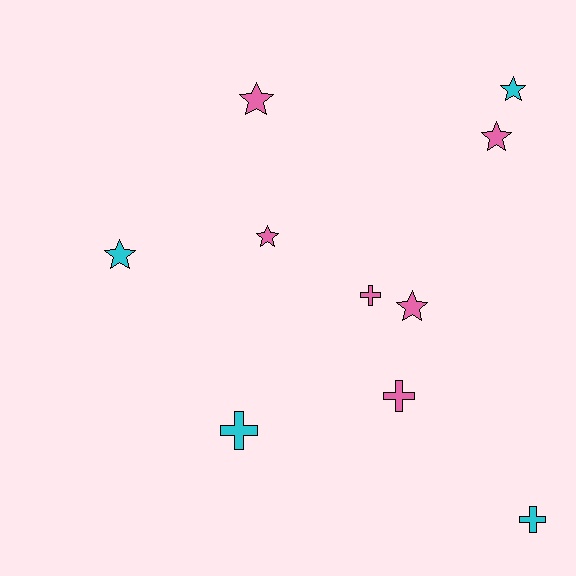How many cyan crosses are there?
There are 2 cyan crosses.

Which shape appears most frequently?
Star, with 6 objects.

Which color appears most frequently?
Pink, with 6 objects.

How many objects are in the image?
There are 10 objects.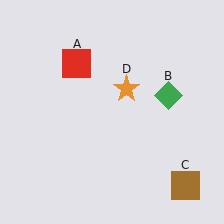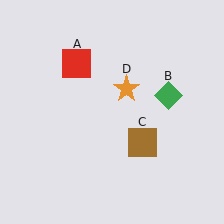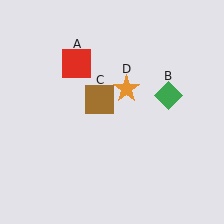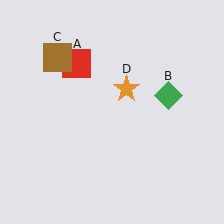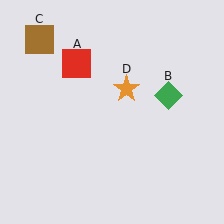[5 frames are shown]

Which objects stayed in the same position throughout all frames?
Red square (object A) and green diamond (object B) and orange star (object D) remained stationary.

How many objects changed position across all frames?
1 object changed position: brown square (object C).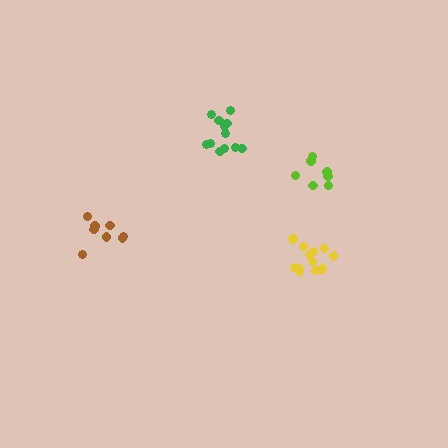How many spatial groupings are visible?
There are 4 spatial groupings.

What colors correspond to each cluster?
The clusters are colored: lime, yellow, brown, green.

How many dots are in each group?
Group 1: 7 dots, Group 2: 12 dots, Group 3: 8 dots, Group 4: 12 dots (39 total).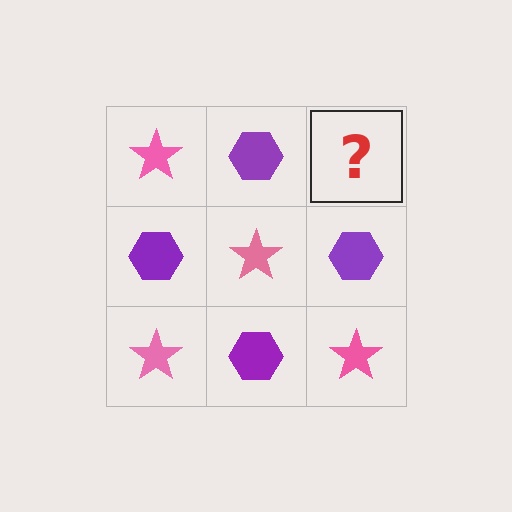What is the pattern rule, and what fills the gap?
The rule is that it alternates pink star and purple hexagon in a checkerboard pattern. The gap should be filled with a pink star.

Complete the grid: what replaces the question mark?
The question mark should be replaced with a pink star.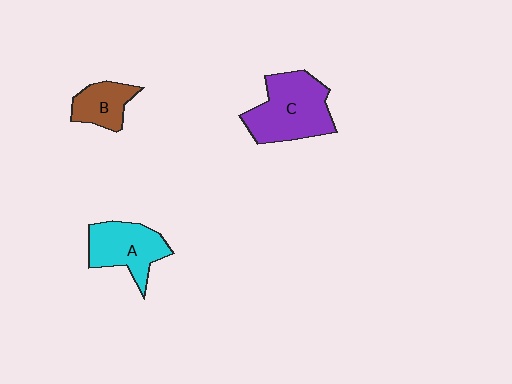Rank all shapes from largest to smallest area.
From largest to smallest: C (purple), A (cyan), B (brown).